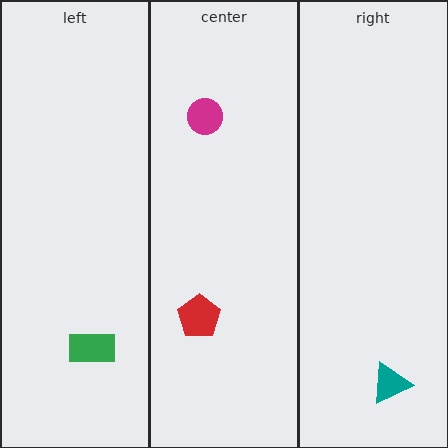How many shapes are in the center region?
2.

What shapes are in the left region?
The green rectangle.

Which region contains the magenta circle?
The center region.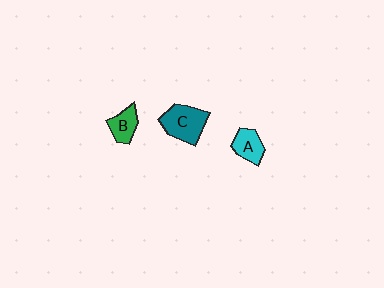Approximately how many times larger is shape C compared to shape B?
Approximately 1.6 times.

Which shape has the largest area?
Shape C (teal).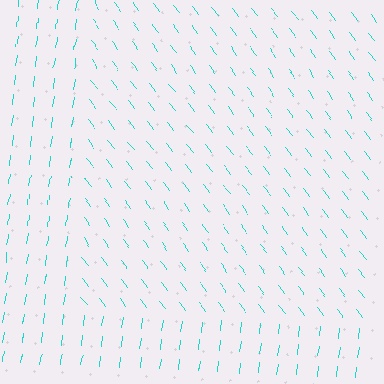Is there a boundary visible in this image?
Yes, there is a texture boundary formed by a change in line orientation.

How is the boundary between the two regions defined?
The boundary is defined purely by a change in line orientation (approximately 45 degrees difference). All lines are the same color and thickness.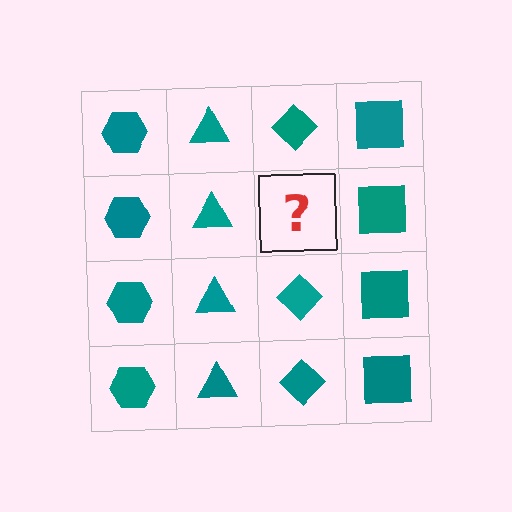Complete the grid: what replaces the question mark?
The question mark should be replaced with a teal diamond.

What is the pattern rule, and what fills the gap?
The rule is that each column has a consistent shape. The gap should be filled with a teal diamond.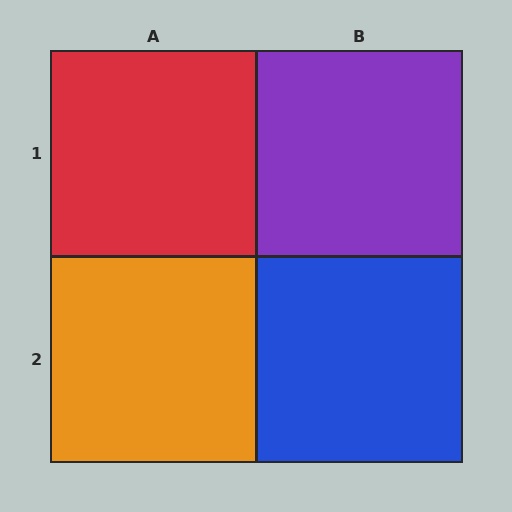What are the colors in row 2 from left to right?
Orange, blue.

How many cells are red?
1 cell is red.